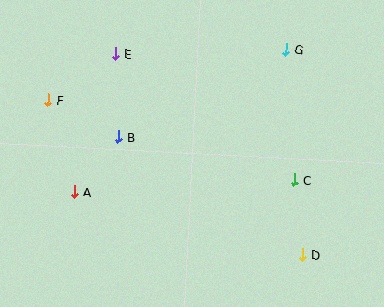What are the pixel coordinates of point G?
Point G is at (286, 49).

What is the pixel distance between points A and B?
The distance between A and B is 70 pixels.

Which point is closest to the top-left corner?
Point F is closest to the top-left corner.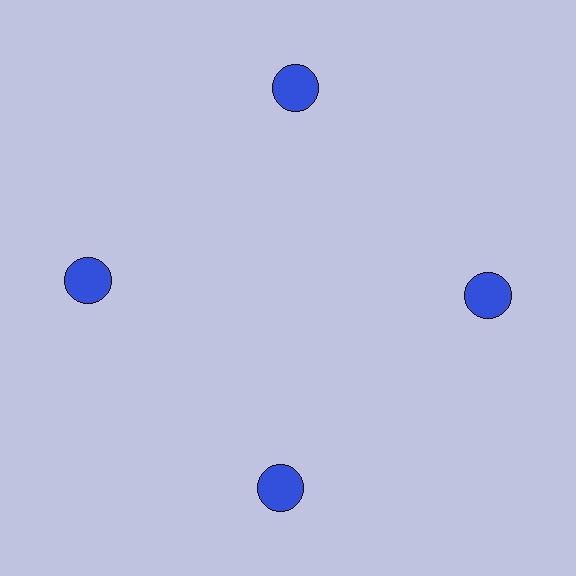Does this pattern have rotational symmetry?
Yes, this pattern has 4-fold rotational symmetry. It looks the same after rotating 90 degrees around the center.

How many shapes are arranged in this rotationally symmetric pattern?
There are 4 shapes, arranged in 4 groups of 1.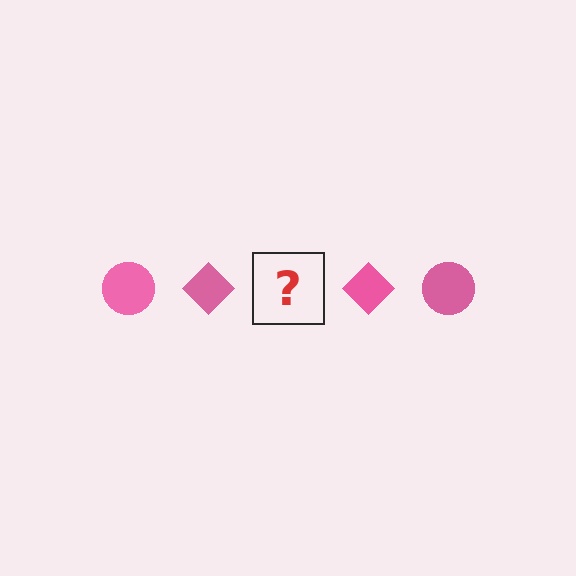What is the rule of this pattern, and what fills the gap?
The rule is that the pattern cycles through circle, diamond shapes in pink. The gap should be filled with a pink circle.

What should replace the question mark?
The question mark should be replaced with a pink circle.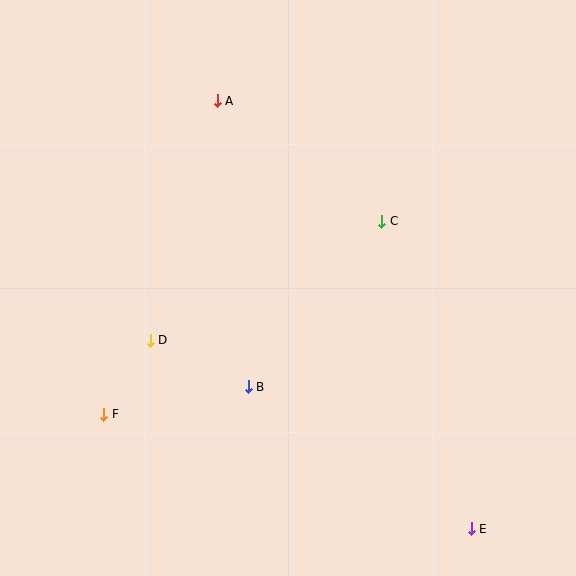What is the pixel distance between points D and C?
The distance between D and C is 260 pixels.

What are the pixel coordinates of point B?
Point B is at (248, 387).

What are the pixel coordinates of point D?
Point D is at (150, 340).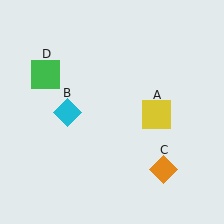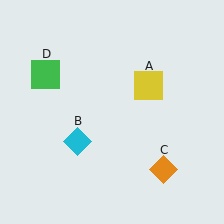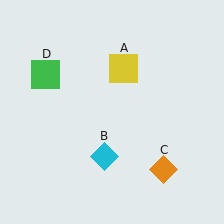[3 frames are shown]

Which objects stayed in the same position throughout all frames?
Orange diamond (object C) and green square (object D) remained stationary.